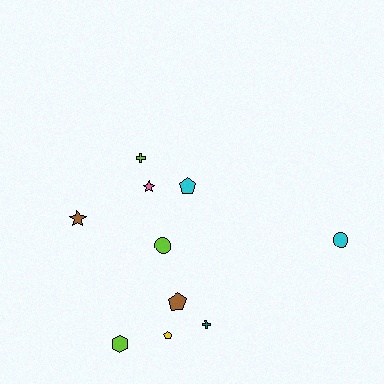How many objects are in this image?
There are 10 objects.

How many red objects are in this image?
There are no red objects.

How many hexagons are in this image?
There is 1 hexagon.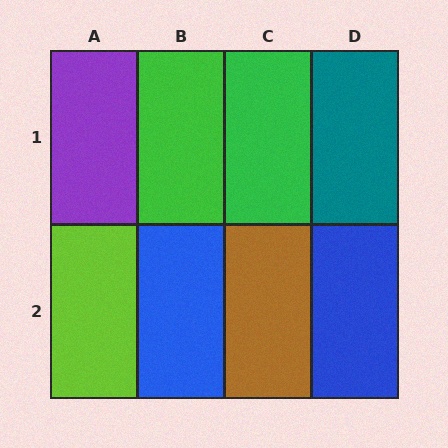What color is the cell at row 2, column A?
Lime.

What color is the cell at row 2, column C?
Brown.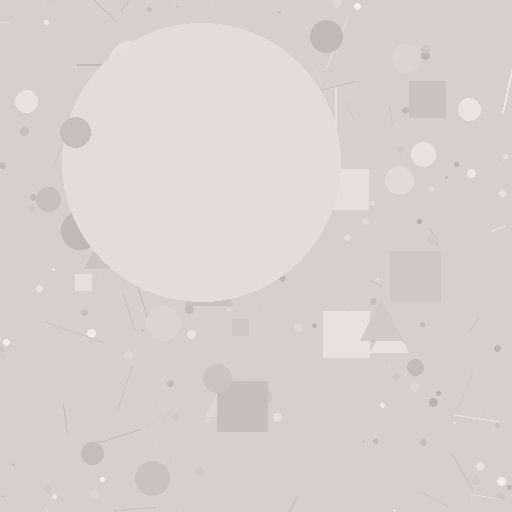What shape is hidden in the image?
A circle is hidden in the image.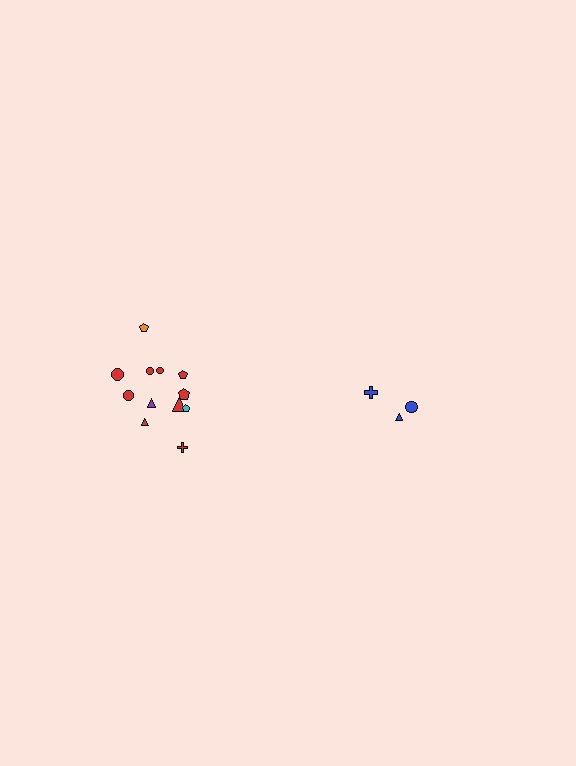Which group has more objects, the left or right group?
The left group.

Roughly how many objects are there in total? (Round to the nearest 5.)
Roughly 15 objects in total.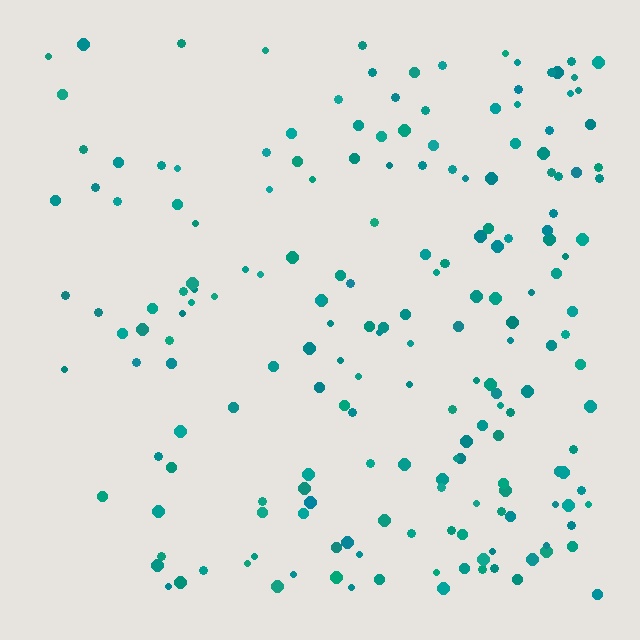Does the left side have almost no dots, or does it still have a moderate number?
Still a moderate number, just noticeably fewer than the right.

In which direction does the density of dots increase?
From left to right, with the right side densest.